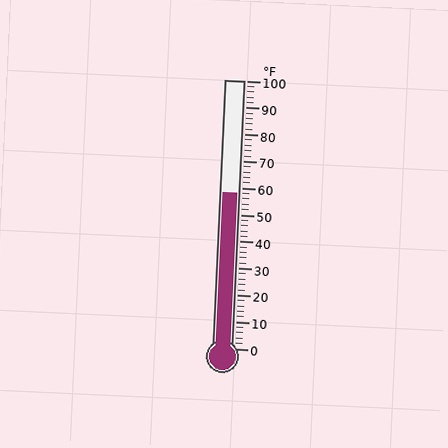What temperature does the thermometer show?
The thermometer shows approximately 58°F.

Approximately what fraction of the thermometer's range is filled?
The thermometer is filled to approximately 60% of its range.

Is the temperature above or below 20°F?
The temperature is above 20°F.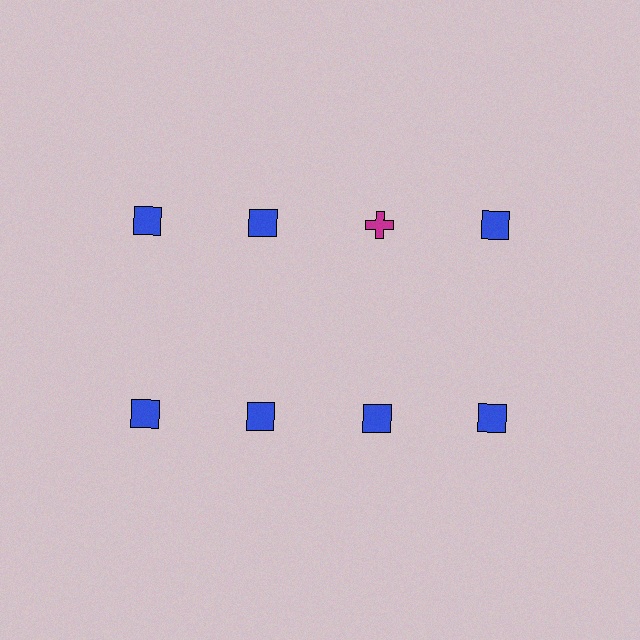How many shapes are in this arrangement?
There are 8 shapes arranged in a grid pattern.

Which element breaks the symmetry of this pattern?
The magenta cross in the top row, center column breaks the symmetry. All other shapes are blue squares.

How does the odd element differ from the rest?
It differs in both color (magenta instead of blue) and shape (cross instead of square).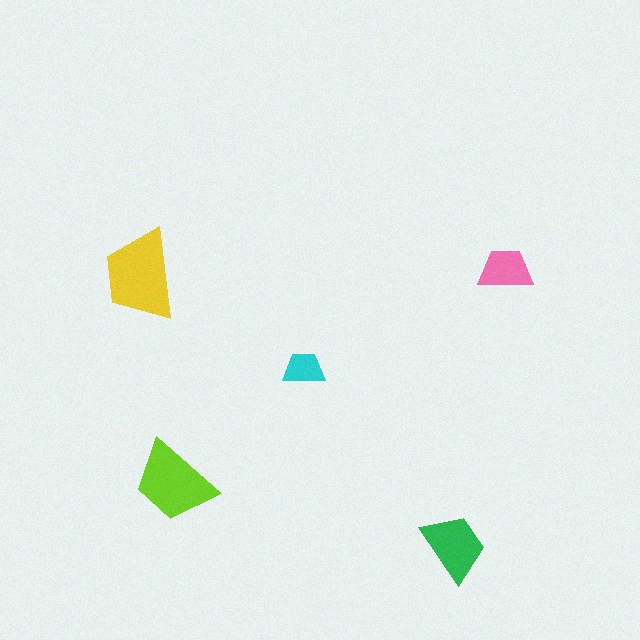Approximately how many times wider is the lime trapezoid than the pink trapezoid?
About 1.5 times wider.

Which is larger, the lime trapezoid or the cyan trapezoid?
The lime one.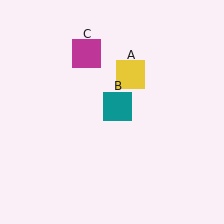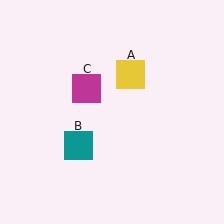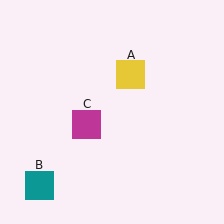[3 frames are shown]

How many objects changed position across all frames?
2 objects changed position: teal square (object B), magenta square (object C).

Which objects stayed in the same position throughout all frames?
Yellow square (object A) remained stationary.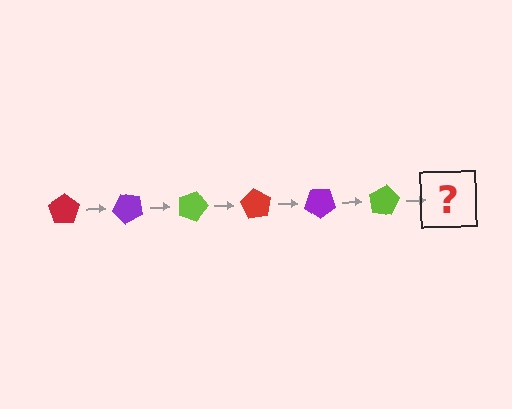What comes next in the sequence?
The next element should be a red pentagon, rotated 270 degrees from the start.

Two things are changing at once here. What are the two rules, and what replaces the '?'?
The two rules are that it rotates 45 degrees each step and the color cycles through red, purple, and lime. The '?' should be a red pentagon, rotated 270 degrees from the start.